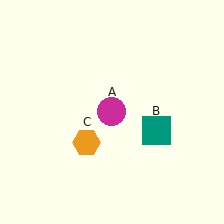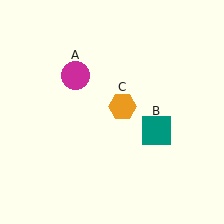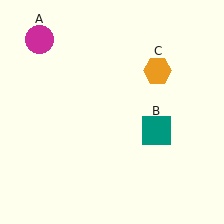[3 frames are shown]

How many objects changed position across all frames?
2 objects changed position: magenta circle (object A), orange hexagon (object C).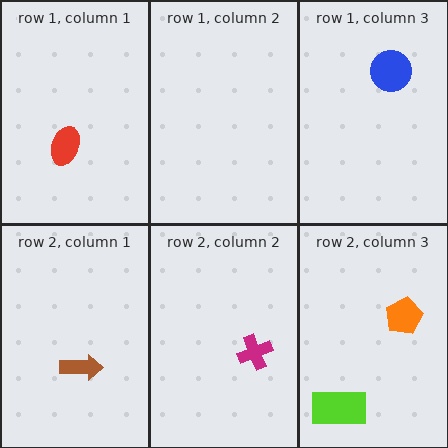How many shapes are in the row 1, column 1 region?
1.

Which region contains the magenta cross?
The row 2, column 2 region.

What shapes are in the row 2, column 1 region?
The brown arrow.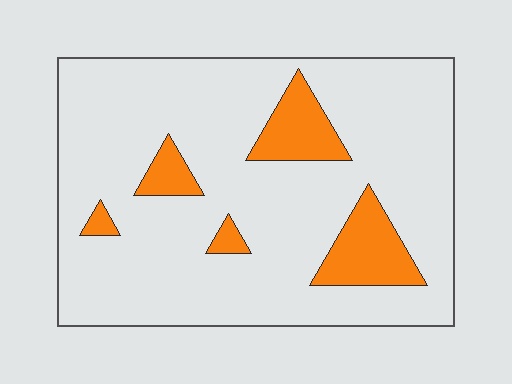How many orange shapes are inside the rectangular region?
5.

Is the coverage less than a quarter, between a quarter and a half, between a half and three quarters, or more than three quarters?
Less than a quarter.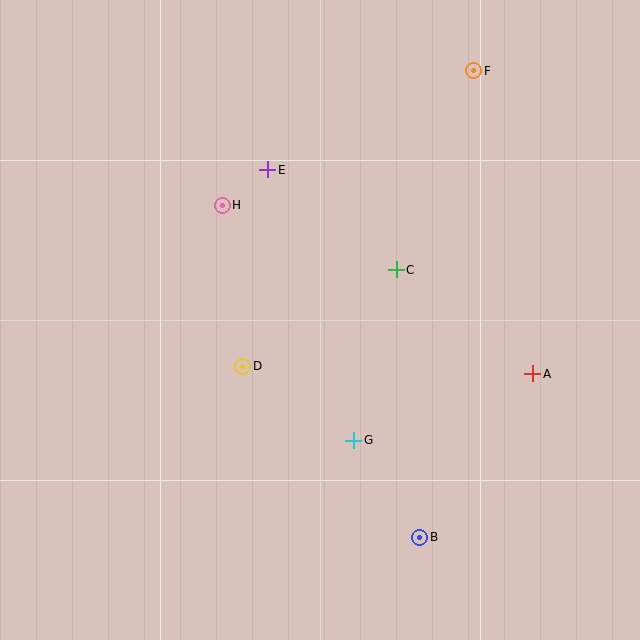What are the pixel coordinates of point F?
Point F is at (474, 71).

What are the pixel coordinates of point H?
Point H is at (222, 205).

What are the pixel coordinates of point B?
Point B is at (420, 537).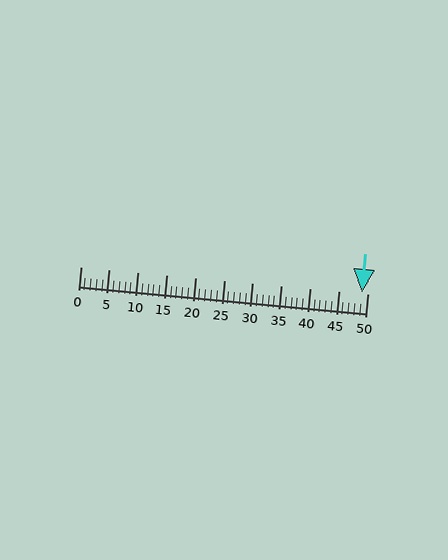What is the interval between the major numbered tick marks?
The major tick marks are spaced 5 units apart.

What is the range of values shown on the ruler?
The ruler shows values from 0 to 50.